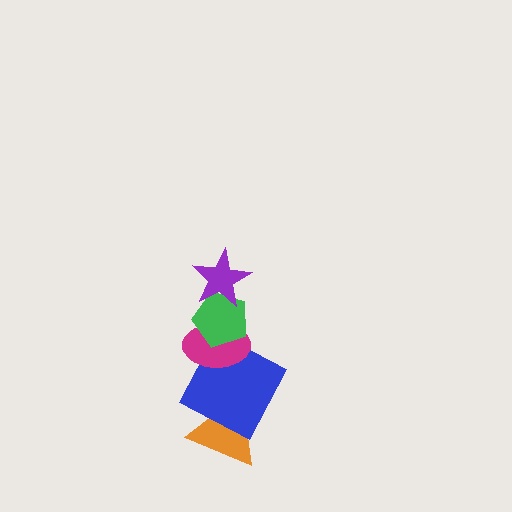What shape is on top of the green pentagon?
The purple star is on top of the green pentagon.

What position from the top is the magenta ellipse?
The magenta ellipse is 3rd from the top.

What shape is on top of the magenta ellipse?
The green pentagon is on top of the magenta ellipse.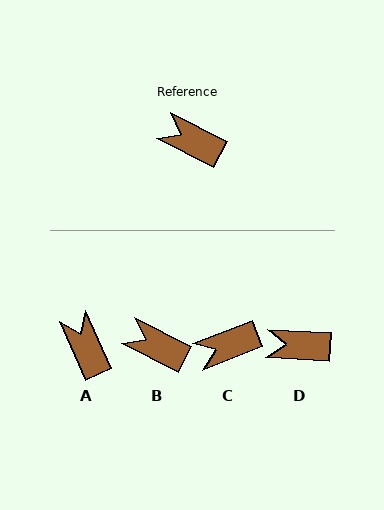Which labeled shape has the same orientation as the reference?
B.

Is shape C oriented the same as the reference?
No, it is off by about 49 degrees.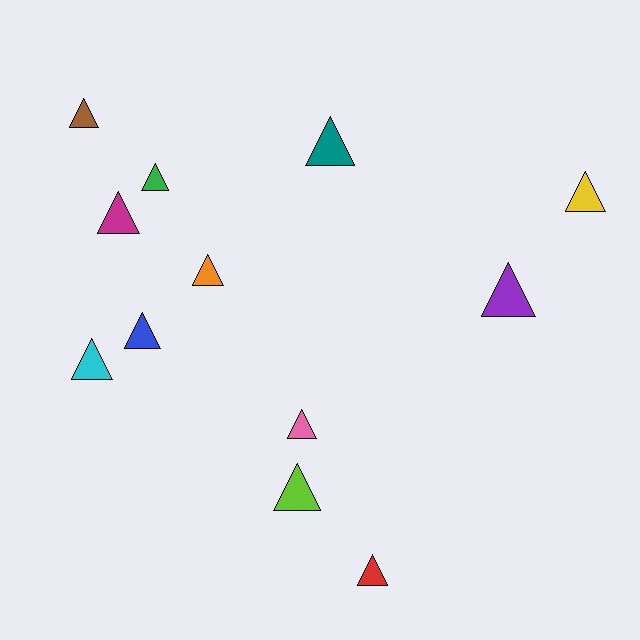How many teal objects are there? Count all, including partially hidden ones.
There is 1 teal object.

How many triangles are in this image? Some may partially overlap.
There are 12 triangles.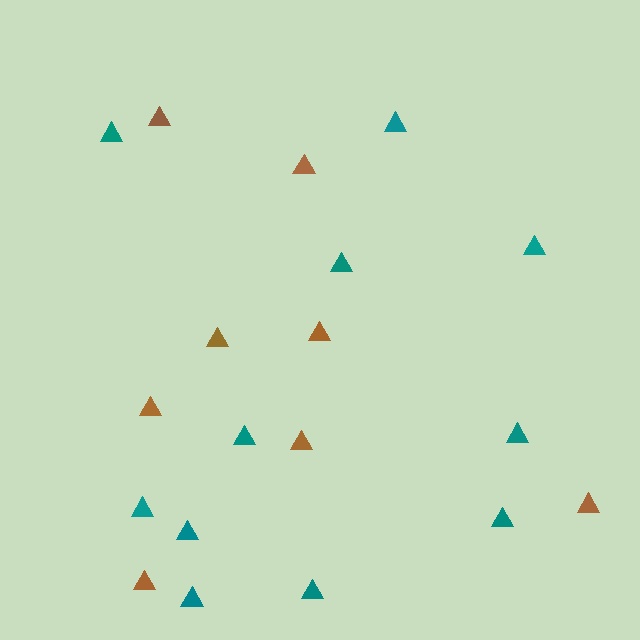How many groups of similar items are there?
There are 2 groups: one group of teal triangles (11) and one group of brown triangles (8).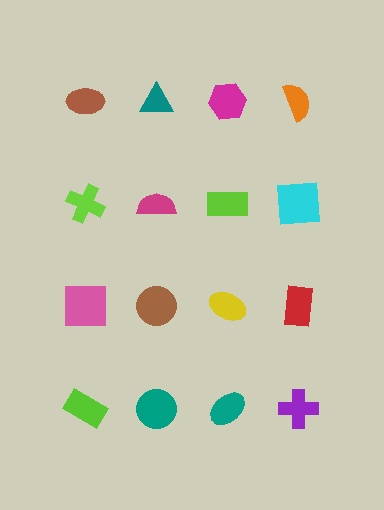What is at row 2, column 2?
A magenta semicircle.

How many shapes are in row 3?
4 shapes.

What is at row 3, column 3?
A yellow ellipse.